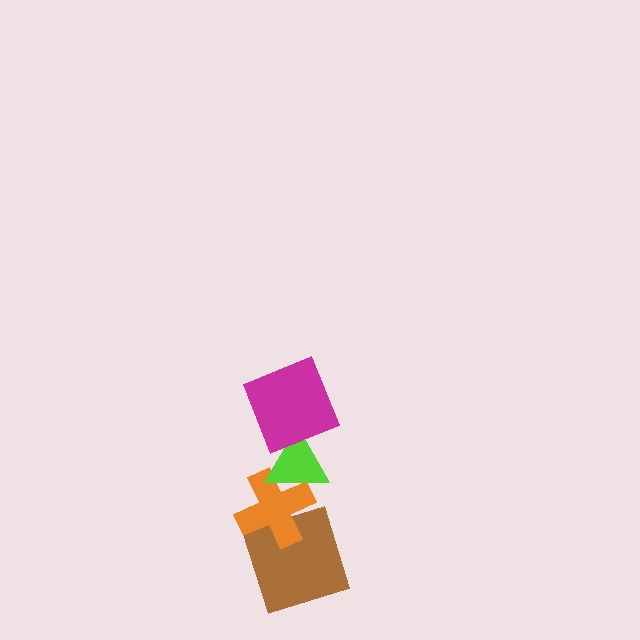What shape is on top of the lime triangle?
The magenta square is on top of the lime triangle.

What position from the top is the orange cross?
The orange cross is 3rd from the top.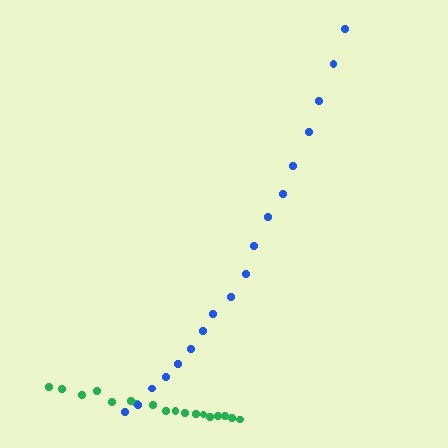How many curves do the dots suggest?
There are 2 distinct paths.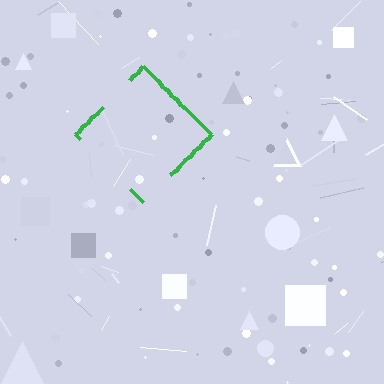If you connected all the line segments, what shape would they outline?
They would outline a diamond.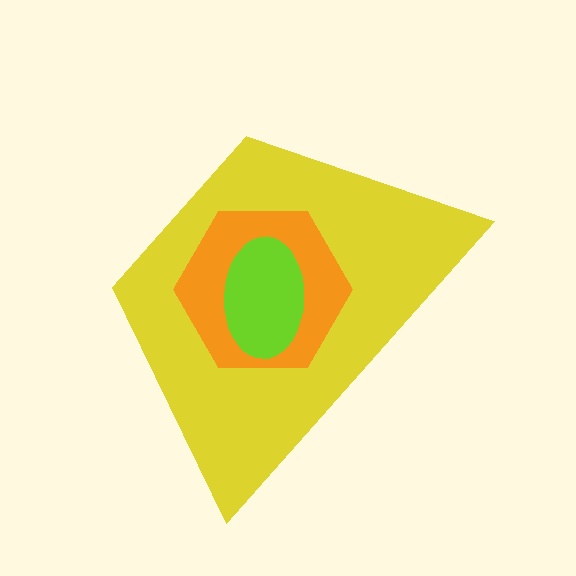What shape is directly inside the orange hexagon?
The lime ellipse.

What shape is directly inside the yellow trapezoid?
The orange hexagon.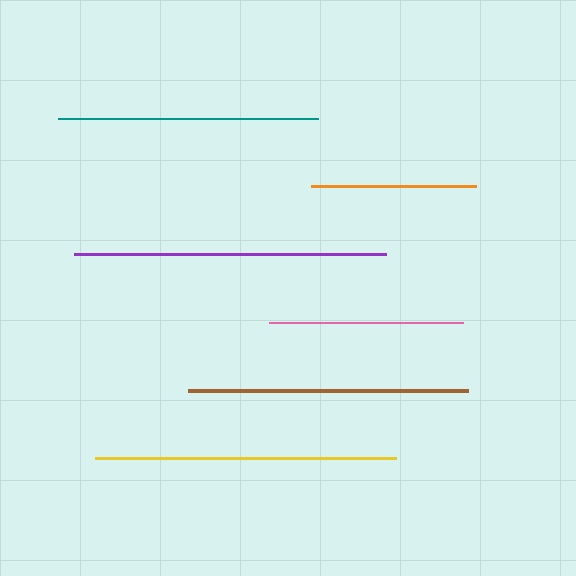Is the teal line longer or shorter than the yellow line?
The yellow line is longer than the teal line.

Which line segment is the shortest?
The orange line is the shortest at approximately 166 pixels.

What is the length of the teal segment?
The teal segment is approximately 260 pixels long.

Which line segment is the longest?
The purple line is the longest at approximately 312 pixels.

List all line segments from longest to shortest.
From longest to shortest: purple, yellow, brown, teal, pink, orange.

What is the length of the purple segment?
The purple segment is approximately 312 pixels long.